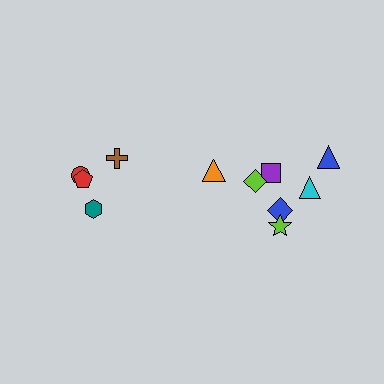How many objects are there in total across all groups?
There are 11 objects.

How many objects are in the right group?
There are 7 objects.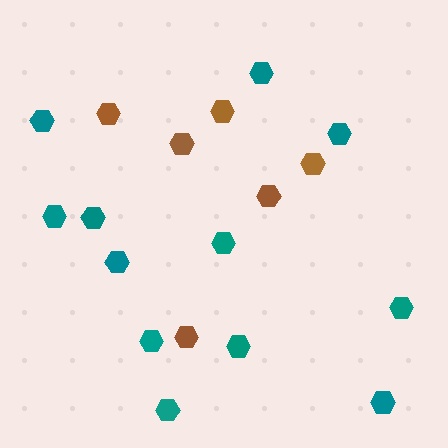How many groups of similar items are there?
There are 2 groups: one group of brown hexagons (6) and one group of teal hexagons (12).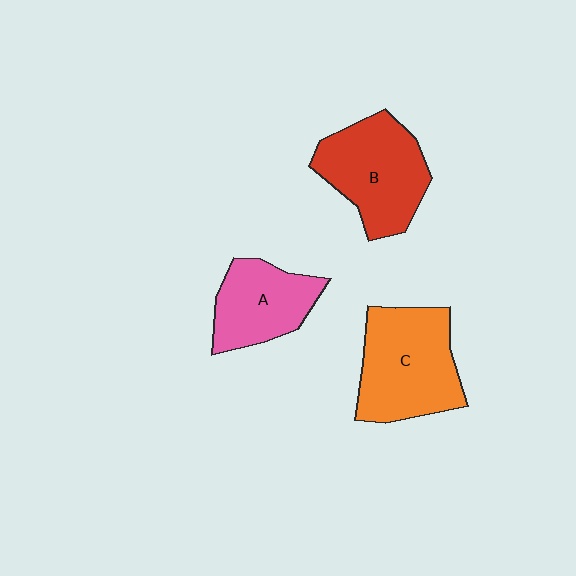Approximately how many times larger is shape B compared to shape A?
Approximately 1.3 times.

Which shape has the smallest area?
Shape A (pink).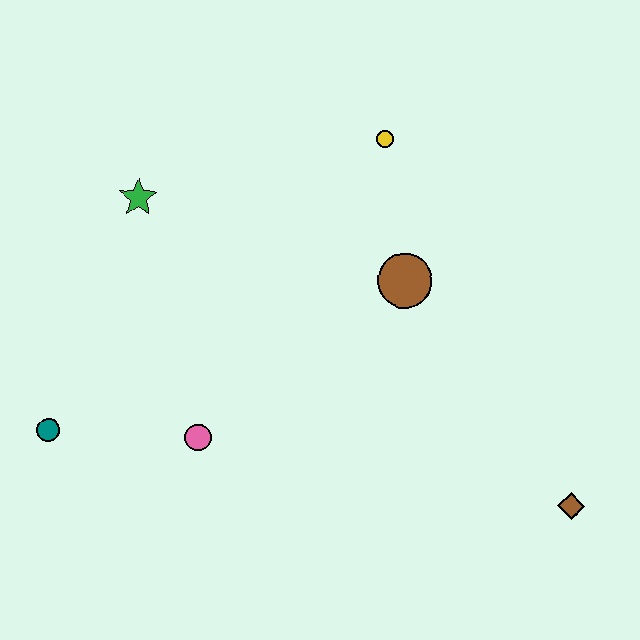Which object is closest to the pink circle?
The teal circle is closest to the pink circle.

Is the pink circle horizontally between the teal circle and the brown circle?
Yes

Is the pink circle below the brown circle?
Yes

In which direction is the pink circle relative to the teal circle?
The pink circle is to the right of the teal circle.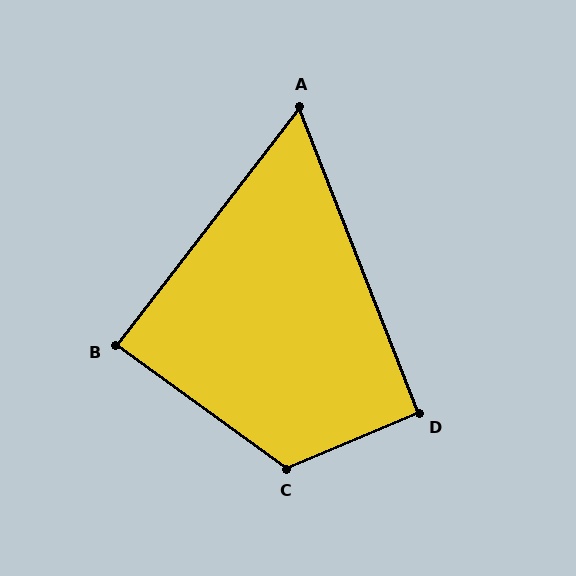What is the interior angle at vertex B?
Approximately 88 degrees (approximately right).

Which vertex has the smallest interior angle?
A, at approximately 59 degrees.